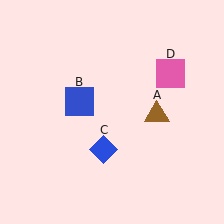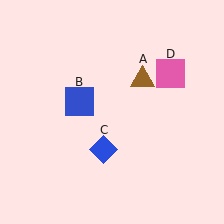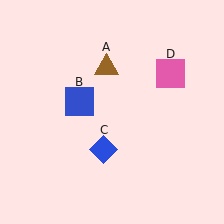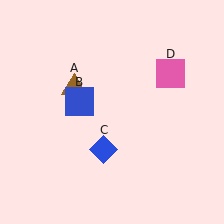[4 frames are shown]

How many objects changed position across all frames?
1 object changed position: brown triangle (object A).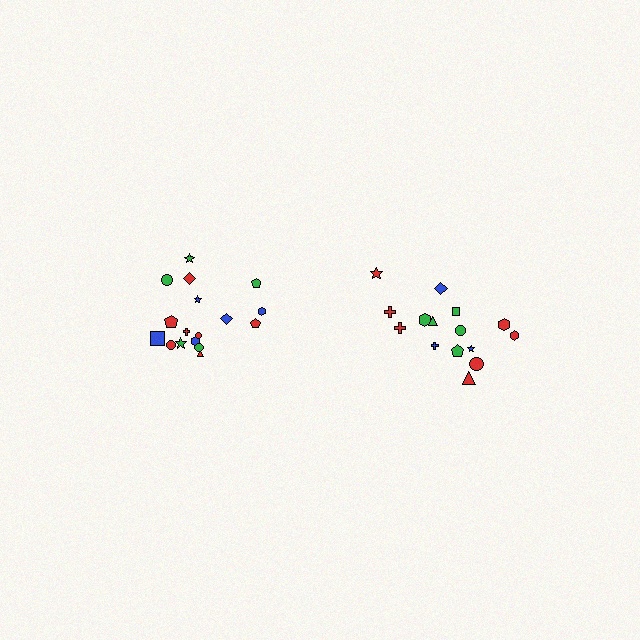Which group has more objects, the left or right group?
The left group.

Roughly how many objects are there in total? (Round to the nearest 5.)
Roughly 35 objects in total.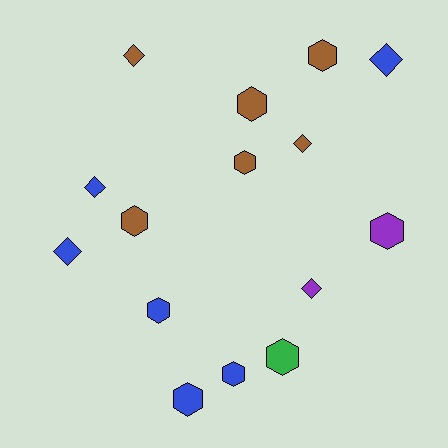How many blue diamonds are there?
There are 3 blue diamonds.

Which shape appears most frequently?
Hexagon, with 9 objects.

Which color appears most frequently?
Brown, with 6 objects.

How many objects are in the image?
There are 15 objects.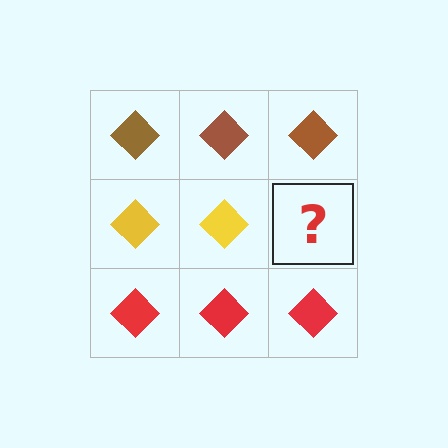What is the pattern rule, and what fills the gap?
The rule is that each row has a consistent color. The gap should be filled with a yellow diamond.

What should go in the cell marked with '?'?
The missing cell should contain a yellow diamond.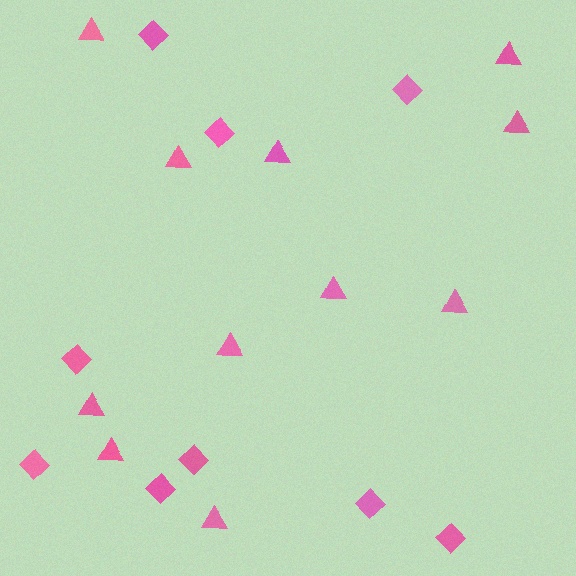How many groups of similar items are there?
There are 2 groups: one group of diamonds (9) and one group of triangles (11).